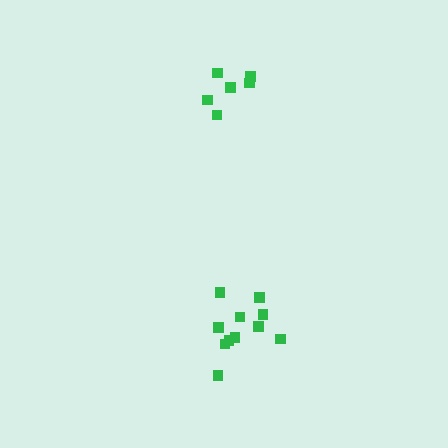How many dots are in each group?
Group 1: 6 dots, Group 2: 11 dots (17 total).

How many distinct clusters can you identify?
There are 2 distinct clusters.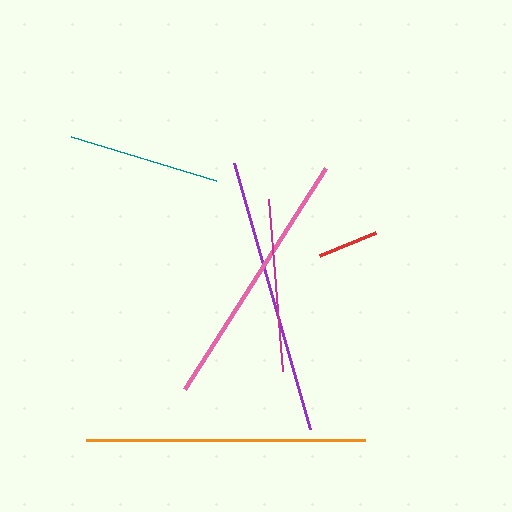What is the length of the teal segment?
The teal segment is approximately 151 pixels long.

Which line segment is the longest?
The orange line is the longest at approximately 278 pixels.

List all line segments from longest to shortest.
From longest to shortest: orange, purple, pink, magenta, teal, red.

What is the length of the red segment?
The red segment is approximately 61 pixels long.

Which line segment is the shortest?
The red line is the shortest at approximately 61 pixels.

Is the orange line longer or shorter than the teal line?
The orange line is longer than the teal line.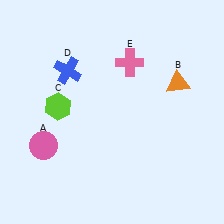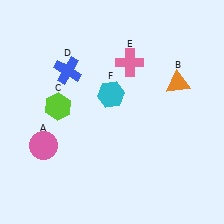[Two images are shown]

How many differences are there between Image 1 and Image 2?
There is 1 difference between the two images.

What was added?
A cyan hexagon (F) was added in Image 2.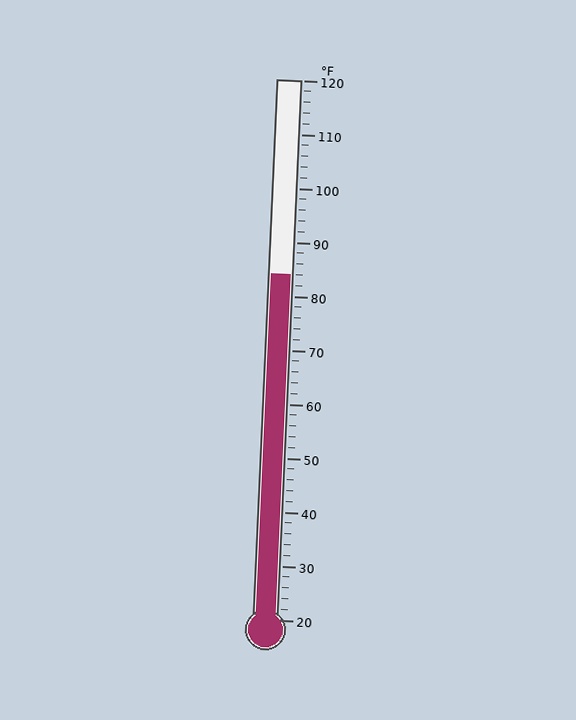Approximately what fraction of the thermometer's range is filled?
The thermometer is filled to approximately 65% of its range.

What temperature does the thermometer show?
The thermometer shows approximately 84°F.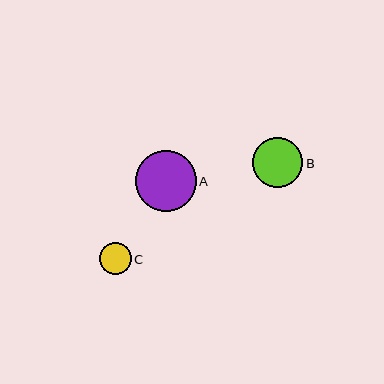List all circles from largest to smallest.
From largest to smallest: A, B, C.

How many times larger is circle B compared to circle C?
Circle B is approximately 1.6 times the size of circle C.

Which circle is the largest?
Circle A is the largest with a size of approximately 61 pixels.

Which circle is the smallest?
Circle C is the smallest with a size of approximately 32 pixels.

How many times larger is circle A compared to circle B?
Circle A is approximately 1.2 times the size of circle B.